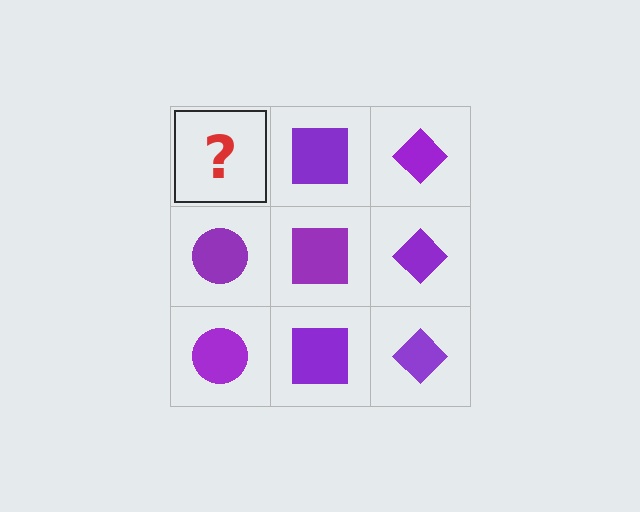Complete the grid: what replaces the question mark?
The question mark should be replaced with a purple circle.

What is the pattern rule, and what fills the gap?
The rule is that each column has a consistent shape. The gap should be filled with a purple circle.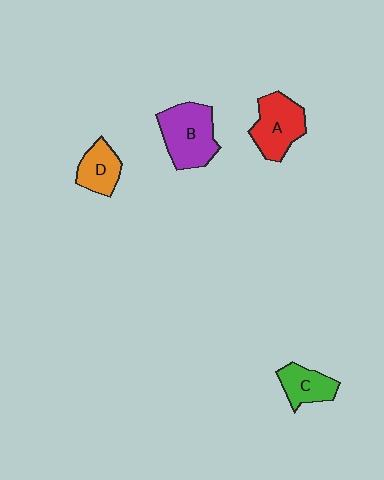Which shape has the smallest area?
Shape D (orange).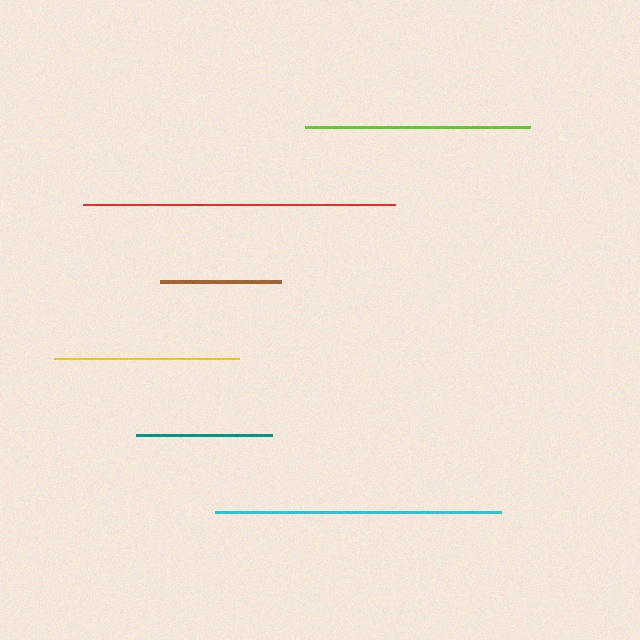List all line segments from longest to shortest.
From longest to shortest: red, cyan, lime, yellow, teal, brown.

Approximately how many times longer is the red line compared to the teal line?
The red line is approximately 2.3 times the length of the teal line.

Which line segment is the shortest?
The brown line is the shortest at approximately 121 pixels.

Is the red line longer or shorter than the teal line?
The red line is longer than the teal line.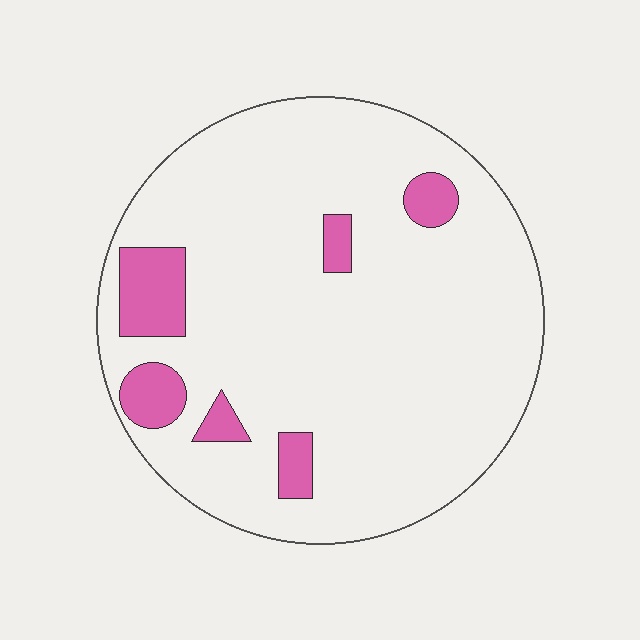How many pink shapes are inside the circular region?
6.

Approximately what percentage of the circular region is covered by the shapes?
Approximately 10%.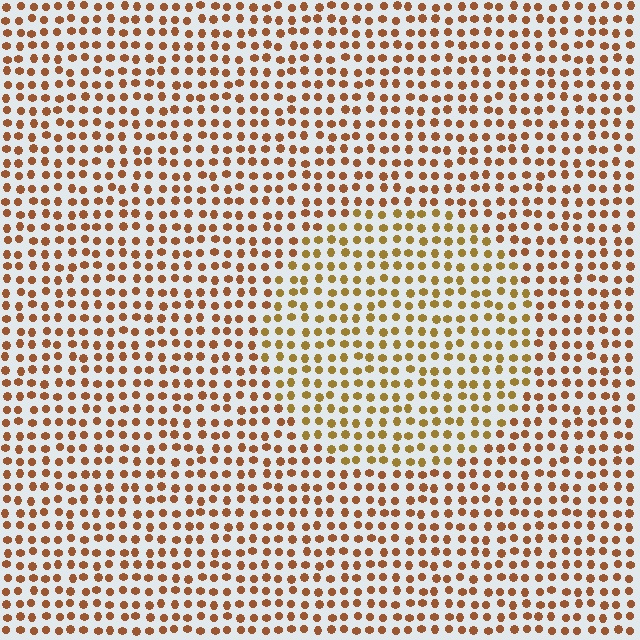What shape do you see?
I see a circle.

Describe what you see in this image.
The image is filled with small brown elements in a uniform arrangement. A circle-shaped region is visible where the elements are tinted to a slightly different hue, forming a subtle color boundary.